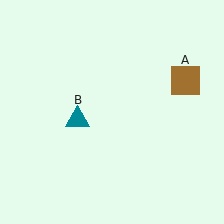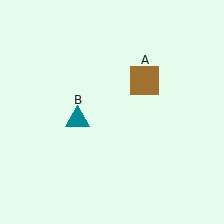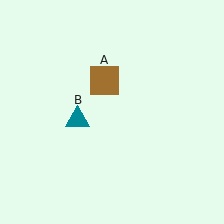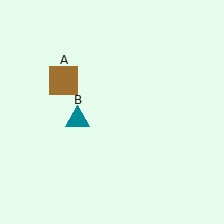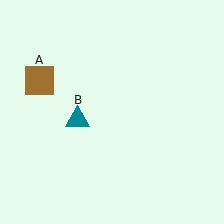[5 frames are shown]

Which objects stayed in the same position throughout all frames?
Teal triangle (object B) remained stationary.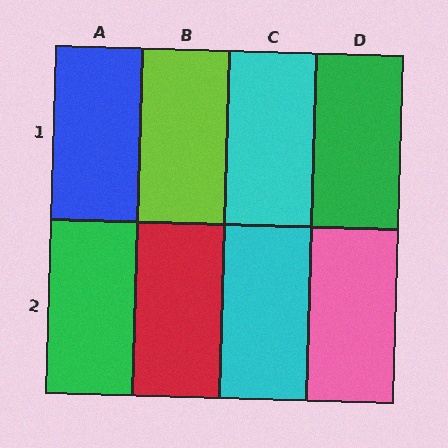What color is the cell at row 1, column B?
Lime.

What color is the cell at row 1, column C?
Cyan.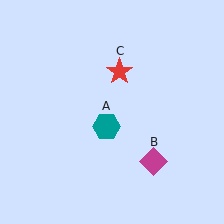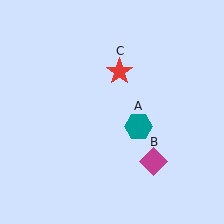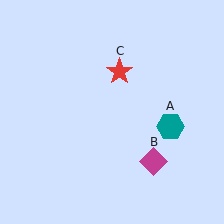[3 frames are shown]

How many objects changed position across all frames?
1 object changed position: teal hexagon (object A).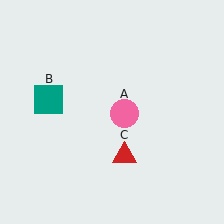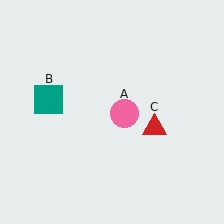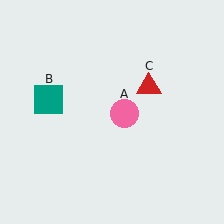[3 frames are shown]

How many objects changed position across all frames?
1 object changed position: red triangle (object C).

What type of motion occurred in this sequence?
The red triangle (object C) rotated counterclockwise around the center of the scene.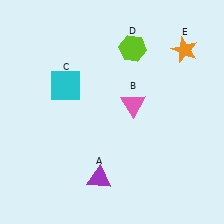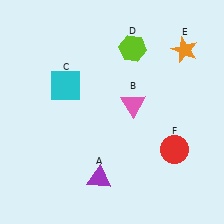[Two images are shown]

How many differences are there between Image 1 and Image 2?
There is 1 difference between the two images.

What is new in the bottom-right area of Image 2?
A red circle (F) was added in the bottom-right area of Image 2.